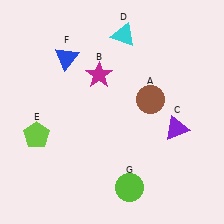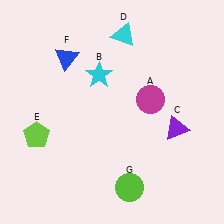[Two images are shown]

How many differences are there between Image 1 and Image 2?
There are 2 differences between the two images.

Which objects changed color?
A changed from brown to magenta. B changed from magenta to cyan.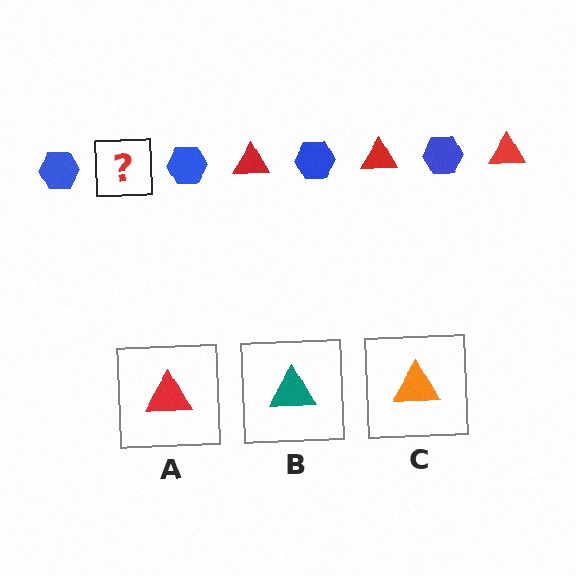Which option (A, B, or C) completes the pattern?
A.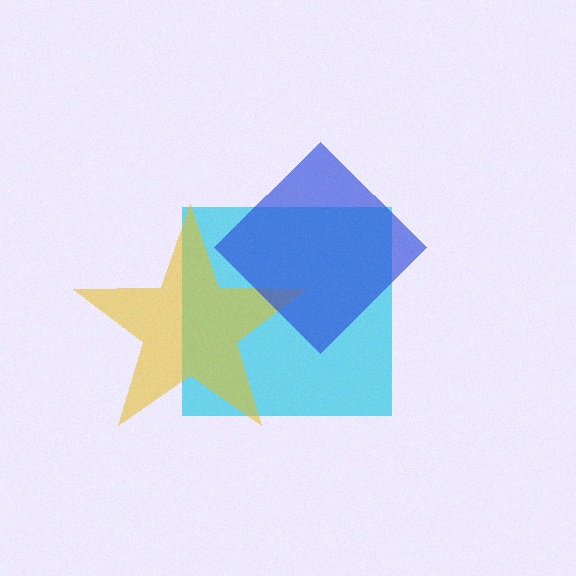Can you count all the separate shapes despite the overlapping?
Yes, there are 3 separate shapes.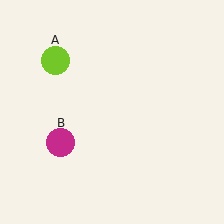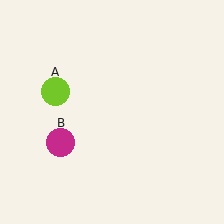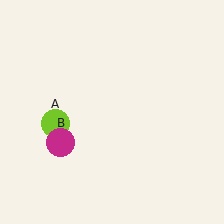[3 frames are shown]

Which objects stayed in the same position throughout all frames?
Magenta circle (object B) remained stationary.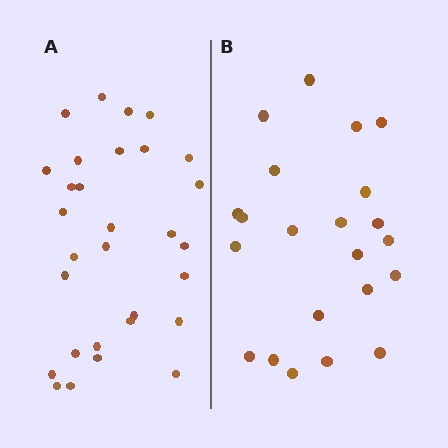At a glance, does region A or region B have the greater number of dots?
Region A (the left region) has more dots.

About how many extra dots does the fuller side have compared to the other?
Region A has roughly 8 or so more dots than region B.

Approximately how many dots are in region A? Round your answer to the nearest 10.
About 30 dots.